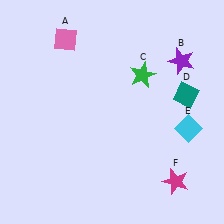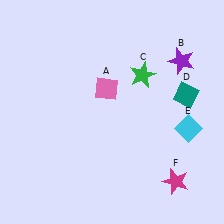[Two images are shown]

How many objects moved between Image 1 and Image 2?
1 object moved between the two images.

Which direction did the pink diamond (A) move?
The pink diamond (A) moved down.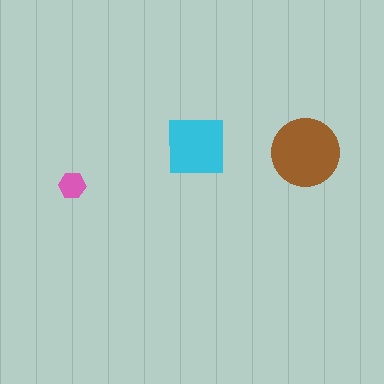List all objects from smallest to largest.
The pink hexagon, the cyan square, the brown circle.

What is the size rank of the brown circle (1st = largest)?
1st.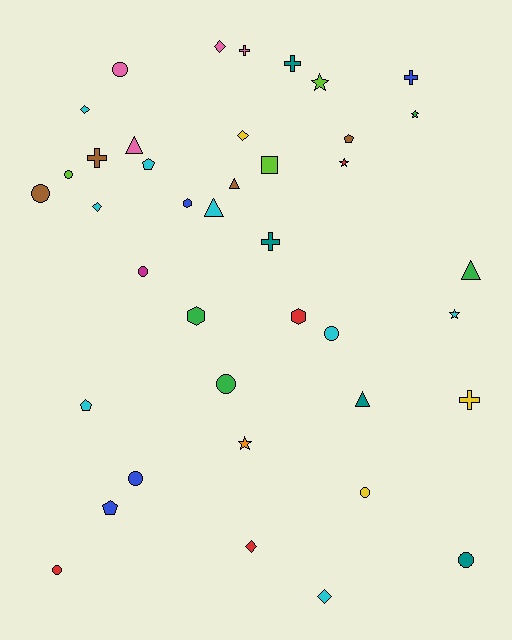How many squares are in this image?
There is 1 square.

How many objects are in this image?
There are 40 objects.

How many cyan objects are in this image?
There are 8 cyan objects.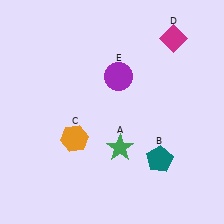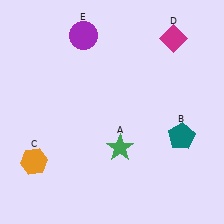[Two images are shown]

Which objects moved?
The objects that moved are: the teal pentagon (B), the orange hexagon (C), the purple circle (E).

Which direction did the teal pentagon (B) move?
The teal pentagon (B) moved up.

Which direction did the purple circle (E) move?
The purple circle (E) moved up.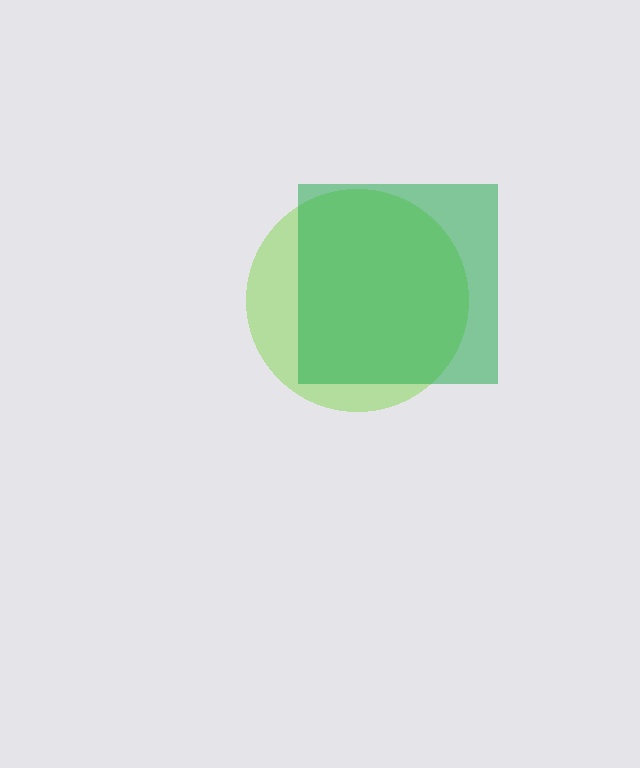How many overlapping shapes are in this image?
There are 2 overlapping shapes in the image.